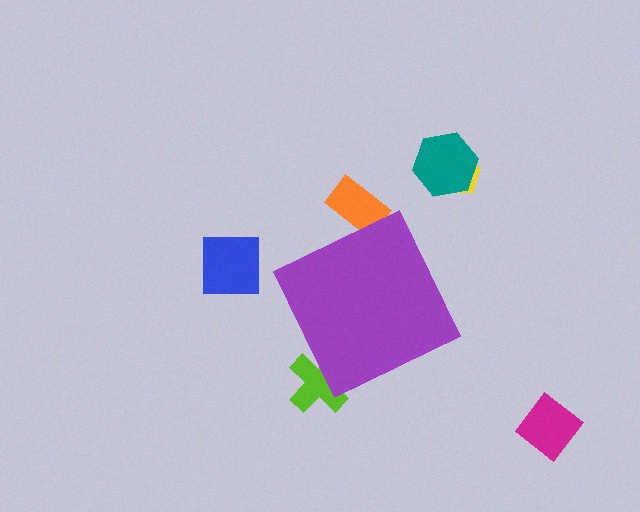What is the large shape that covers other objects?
A purple diamond.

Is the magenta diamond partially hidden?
No, the magenta diamond is fully visible.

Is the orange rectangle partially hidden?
Yes, the orange rectangle is partially hidden behind the purple diamond.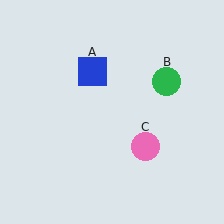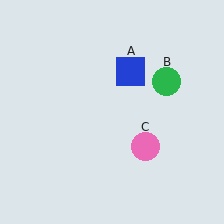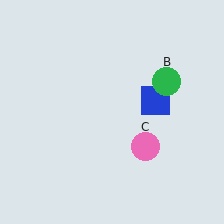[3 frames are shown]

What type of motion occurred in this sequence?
The blue square (object A) rotated clockwise around the center of the scene.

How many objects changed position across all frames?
1 object changed position: blue square (object A).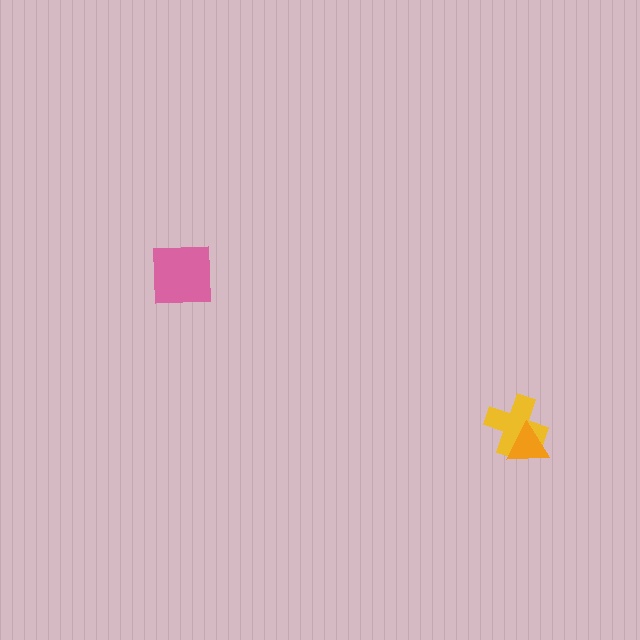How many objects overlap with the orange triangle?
1 object overlaps with the orange triangle.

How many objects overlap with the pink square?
0 objects overlap with the pink square.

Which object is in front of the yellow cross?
The orange triangle is in front of the yellow cross.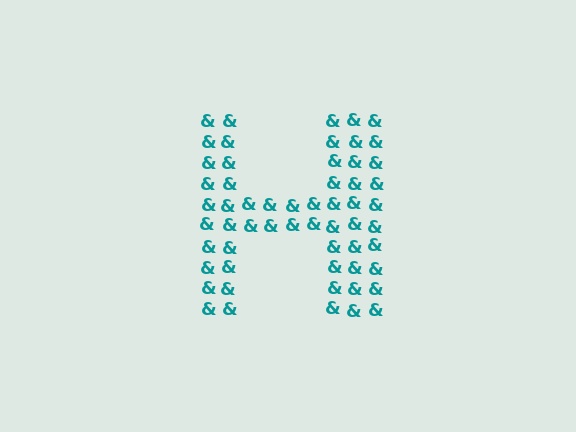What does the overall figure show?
The overall figure shows the letter H.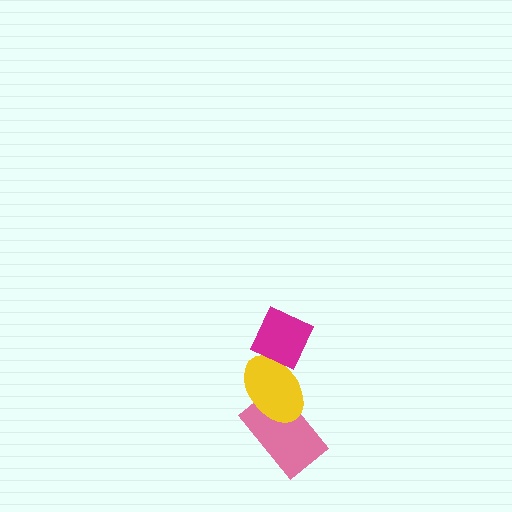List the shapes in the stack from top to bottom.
From top to bottom: the magenta diamond, the yellow ellipse, the pink rectangle.